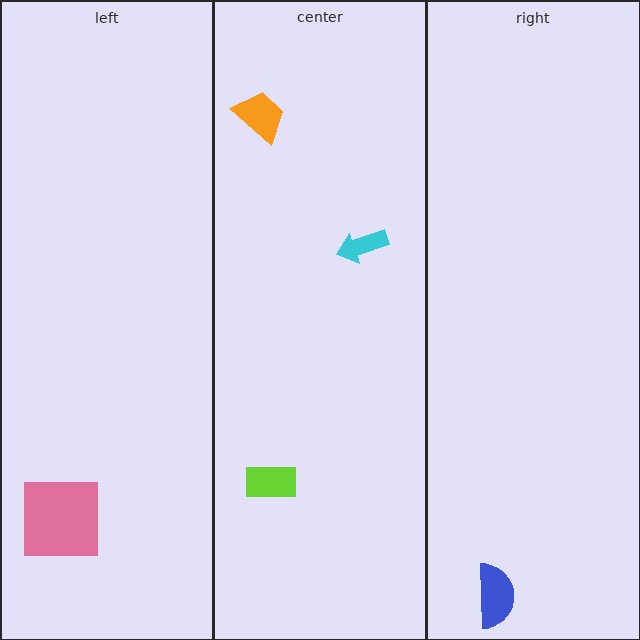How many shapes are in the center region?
3.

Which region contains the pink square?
The left region.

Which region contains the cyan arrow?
The center region.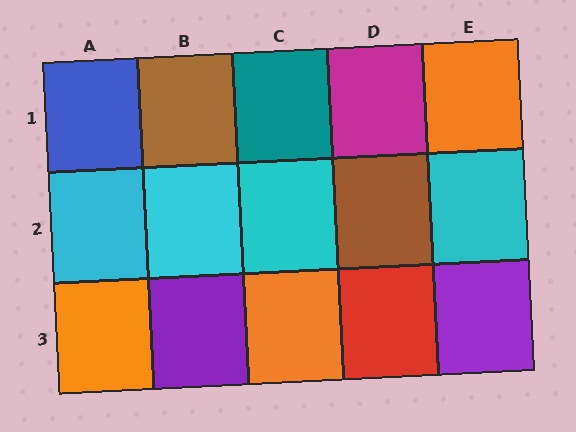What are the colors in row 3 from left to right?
Orange, purple, orange, red, purple.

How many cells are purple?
2 cells are purple.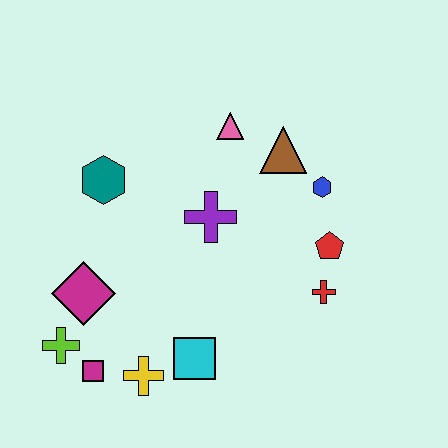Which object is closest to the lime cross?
The magenta square is closest to the lime cross.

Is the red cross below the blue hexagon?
Yes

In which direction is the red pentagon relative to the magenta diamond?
The red pentagon is to the right of the magenta diamond.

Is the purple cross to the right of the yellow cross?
Yes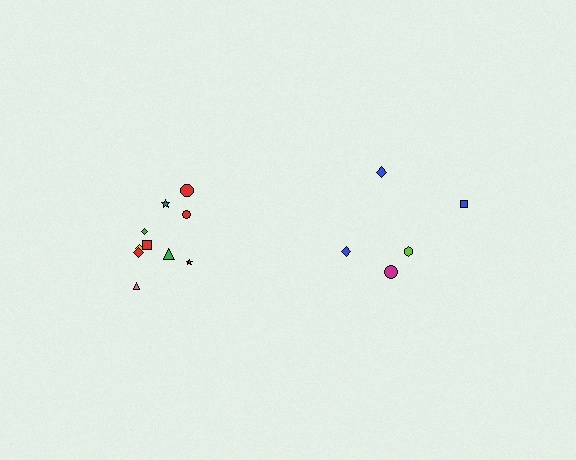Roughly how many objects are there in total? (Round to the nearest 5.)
Roughly 15 objects in total.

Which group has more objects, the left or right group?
The left group.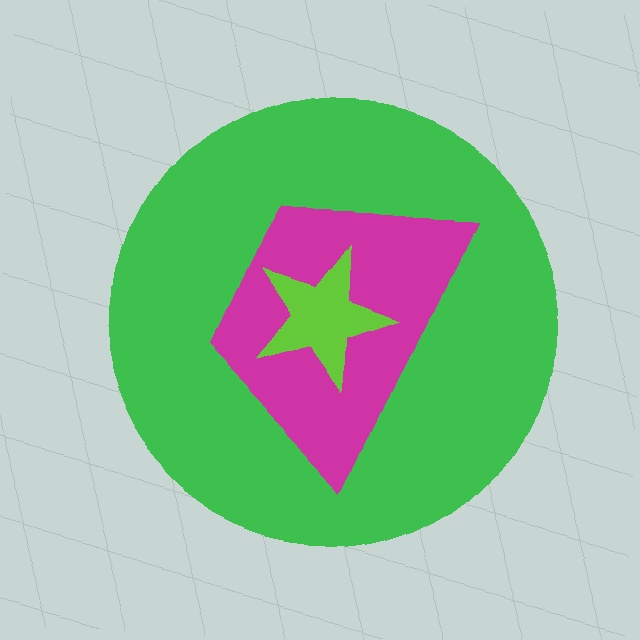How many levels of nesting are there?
3.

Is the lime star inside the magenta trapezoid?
Yes.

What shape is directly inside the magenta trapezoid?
The lime star.